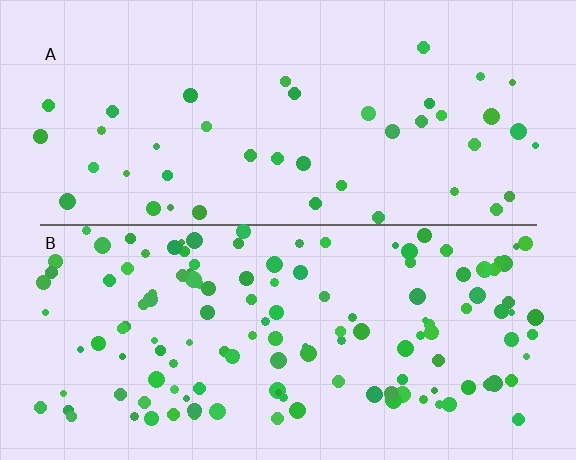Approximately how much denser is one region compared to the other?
Approximately 3.1× — region B over region A.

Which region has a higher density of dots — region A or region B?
B (the bottom).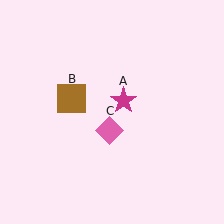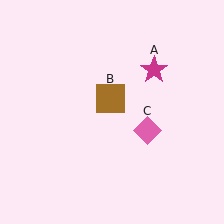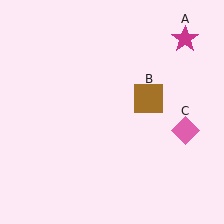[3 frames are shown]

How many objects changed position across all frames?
3 objects changed position: magenta star (object A), brown square (object B), pink diamond (object C).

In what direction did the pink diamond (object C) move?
The pink diamond (object C) moved right.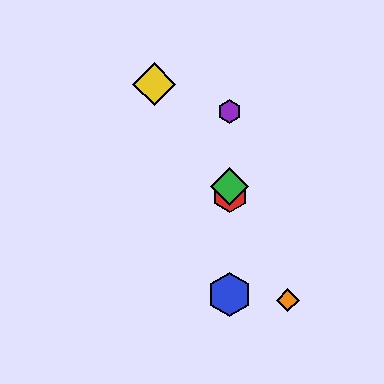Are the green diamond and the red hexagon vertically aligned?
Yes, both are at x≈230.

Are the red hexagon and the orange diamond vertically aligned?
No, the red hexagon is at x≈230 and the orange diamond is at x≈288.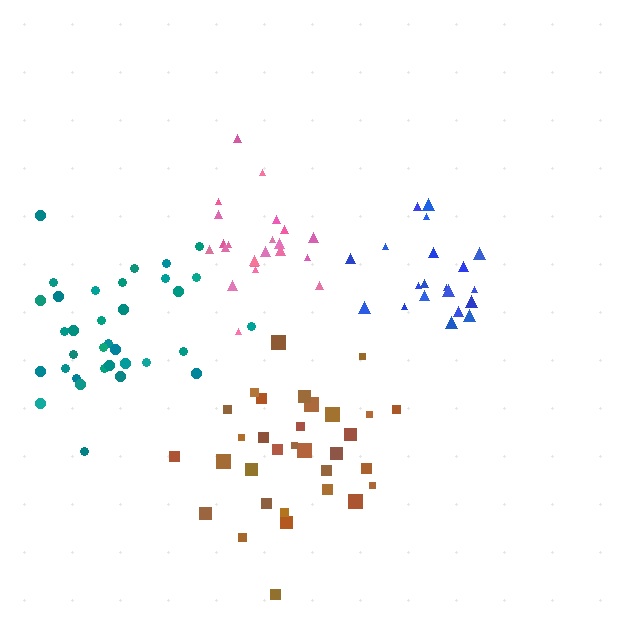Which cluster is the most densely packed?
Pink.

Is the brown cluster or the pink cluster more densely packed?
Pink.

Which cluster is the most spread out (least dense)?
Teal.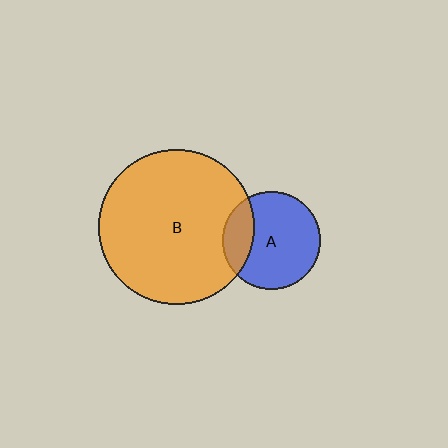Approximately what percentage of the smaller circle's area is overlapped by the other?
Approximately 25%.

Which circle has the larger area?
Circle B (orange).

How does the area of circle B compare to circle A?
Approximately 2.5 times.